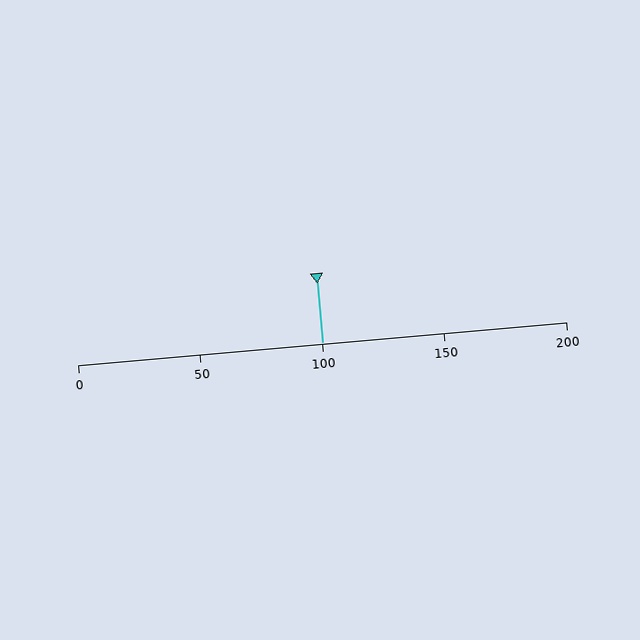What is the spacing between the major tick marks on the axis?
The major ticks are spaced 50 apart.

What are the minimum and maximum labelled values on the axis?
The axis runs from 0 to 200.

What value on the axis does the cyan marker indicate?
The marker indicates approximately 100.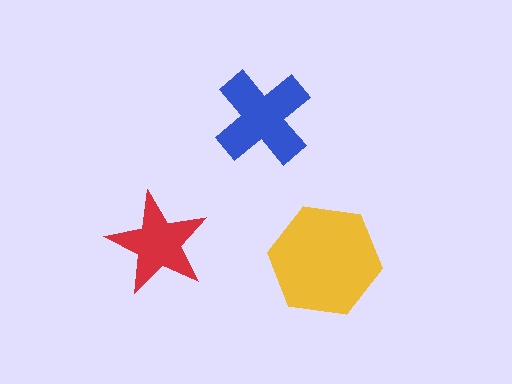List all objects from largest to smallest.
The yellow hexagon, the blue cross, the red star.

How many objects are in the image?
There are 3 objects in the image.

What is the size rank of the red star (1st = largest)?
3rd.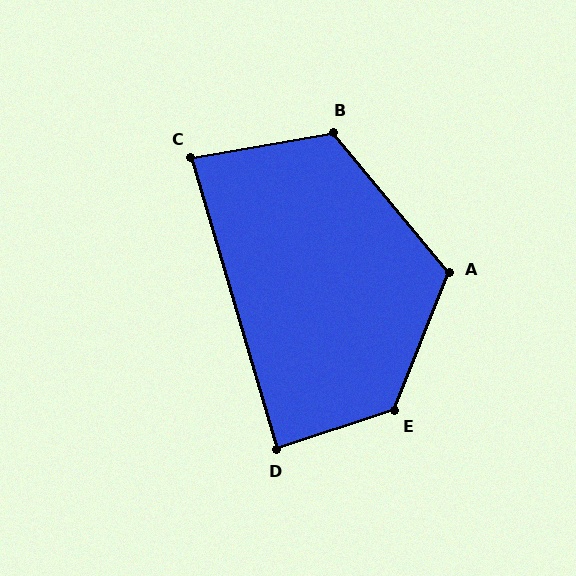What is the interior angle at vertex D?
Approximately 88 degrees (approximately right).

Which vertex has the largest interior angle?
E, at approximately 130 degrees.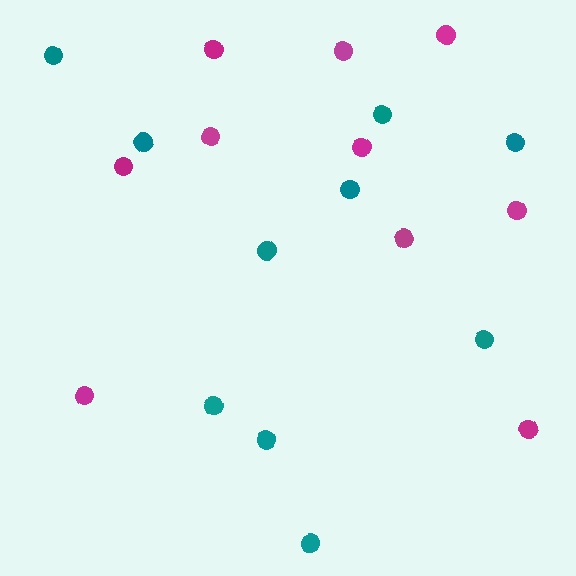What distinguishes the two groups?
There are 2 groups: one group of magenta circles (10) and one group of teal circles (10).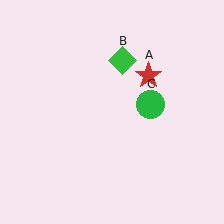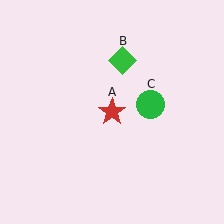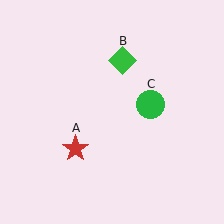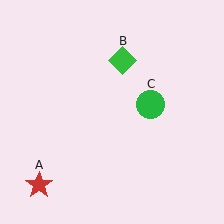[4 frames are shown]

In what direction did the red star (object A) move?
The red star (object A) moved down and to the left.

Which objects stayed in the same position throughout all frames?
Green diamond (object B) and green circle (object C) remained stationary.